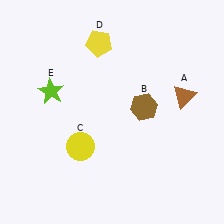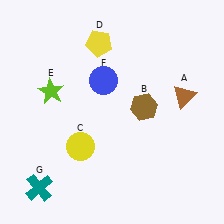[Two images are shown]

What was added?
A blue circle (F), a teal cross (G) were added in Image 2.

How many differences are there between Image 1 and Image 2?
There are 2 differences between the two images.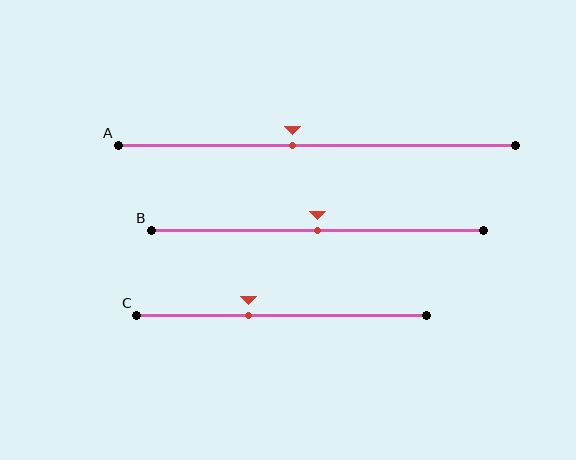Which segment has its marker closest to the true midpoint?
Segment B has its marker closest to the true midpoint.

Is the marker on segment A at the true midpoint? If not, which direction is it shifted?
No, the marker on segment A is shifted to the left by about 6% of the segment length.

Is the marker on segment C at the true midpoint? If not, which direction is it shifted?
No, the marker on segment C is shifted to the left by about 11% of the segment length.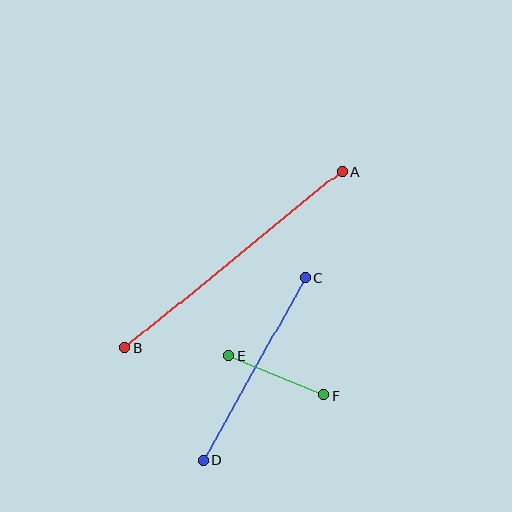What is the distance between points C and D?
The distance is approximately 208 pixels.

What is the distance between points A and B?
The distance is approximately 279 pixels.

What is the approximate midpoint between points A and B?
The midpoint is at approximately (233, 260) pixels.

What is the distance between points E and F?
The distance is approximately 103 pixels.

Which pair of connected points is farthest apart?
Points A and B are farthest apart.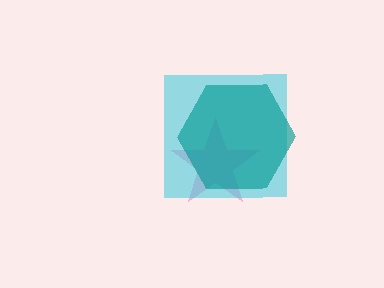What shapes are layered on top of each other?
The layered shapes are: a pink star, a cyan square, a teal hexagon.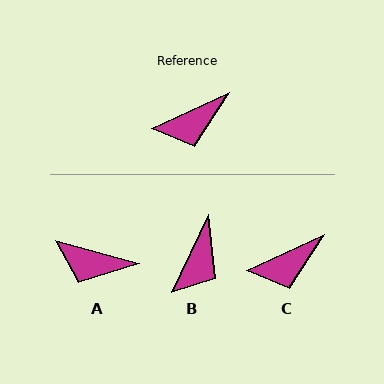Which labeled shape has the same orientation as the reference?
C.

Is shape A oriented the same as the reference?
No, it is off by about 39 degrees.